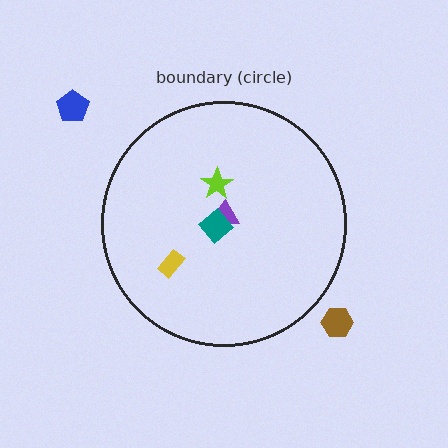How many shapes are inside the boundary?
4 inside, 2 outside.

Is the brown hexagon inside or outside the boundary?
Outside.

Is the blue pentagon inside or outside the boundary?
Outside.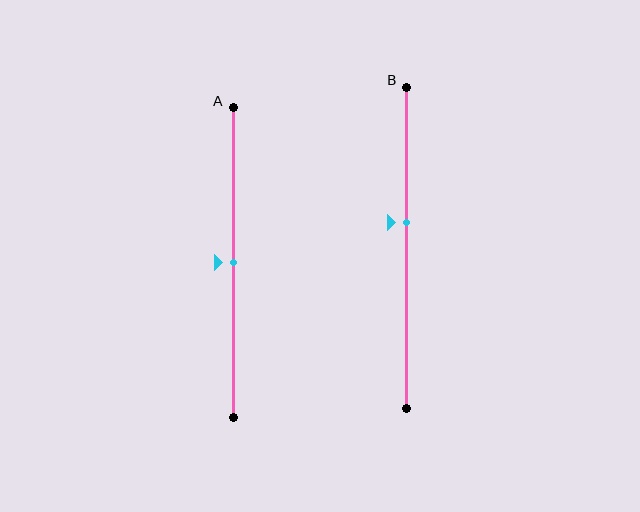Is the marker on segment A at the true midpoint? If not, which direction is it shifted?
Yes, the marker on segment A is at the true midpoint.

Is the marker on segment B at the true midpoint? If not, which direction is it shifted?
No, the marker on segment B is shifted upward by about 8% of the segment length.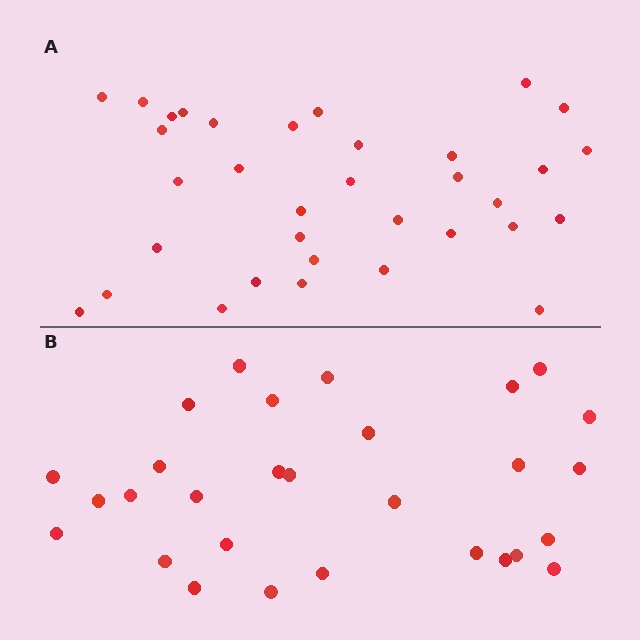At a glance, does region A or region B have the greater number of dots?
Region A (the top region) has more dots.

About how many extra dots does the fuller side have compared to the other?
Region A has about 5 more dots than region B.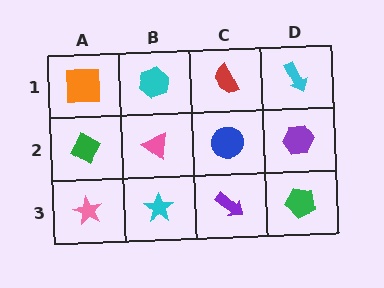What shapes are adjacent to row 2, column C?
A red semicircle (row 1, column C), a purple arrow (row 3, column C), a pink triangle (row 2, column B), a purple hexagon (row 2, column D).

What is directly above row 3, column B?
A pink triangle.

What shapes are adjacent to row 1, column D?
A purple hexagon (row 2, column D), a red semicircle (row 1, column C).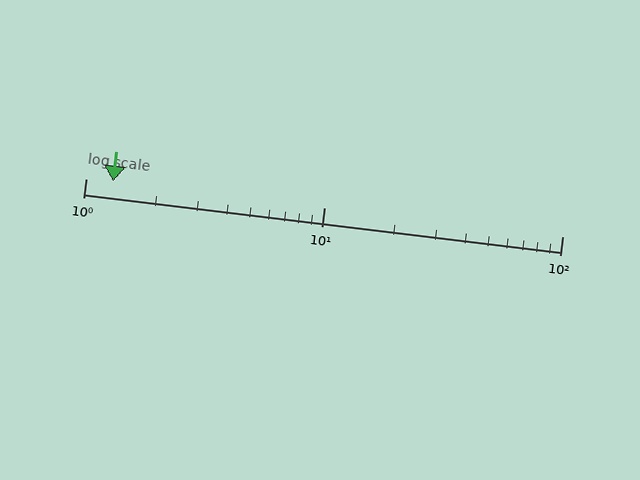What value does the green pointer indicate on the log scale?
The pointer indicates approximately 1.3.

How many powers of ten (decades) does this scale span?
The scale spans 2 decades, from 1 to 100.